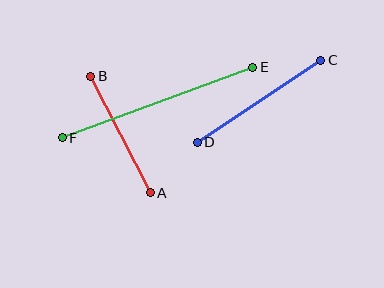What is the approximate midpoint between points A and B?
The midpoint is at approximately (120, 134) pixels.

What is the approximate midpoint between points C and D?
The midpoint is at approximately (259, 101) pixels.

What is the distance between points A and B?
The distance is approximately 130 pixels.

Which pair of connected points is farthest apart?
Points E and F are farthest apart.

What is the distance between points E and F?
The distance is approximately 203 pixels.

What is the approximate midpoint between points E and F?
The midpoint is at approximately (158, 102) pixels.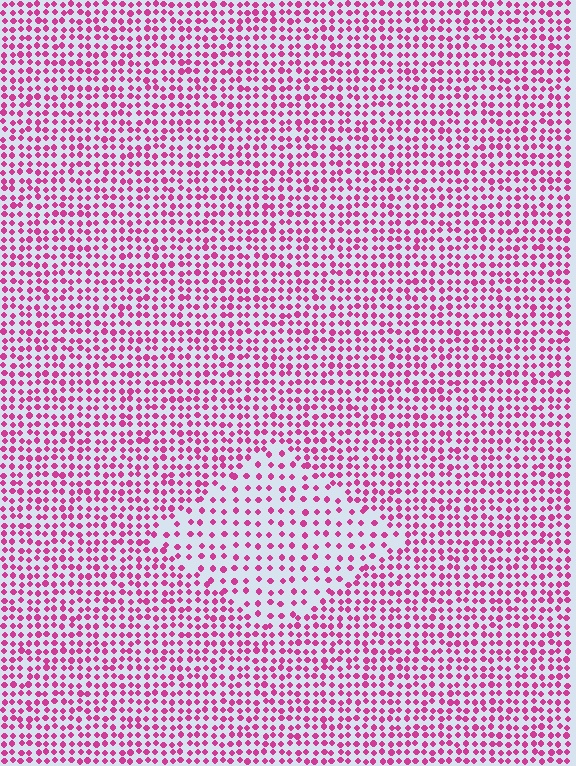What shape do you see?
I see a diamond.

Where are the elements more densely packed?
The elements are more densely packed outside the diamond boundary.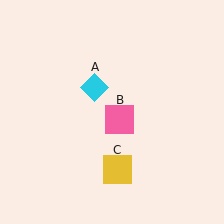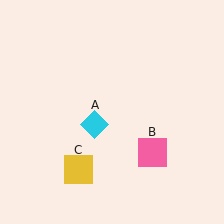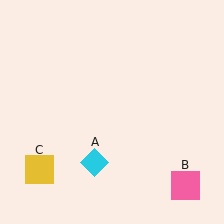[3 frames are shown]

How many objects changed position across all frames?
3 objects changed position: cyan diamond (object A), pink square (object B), yellow square (object C).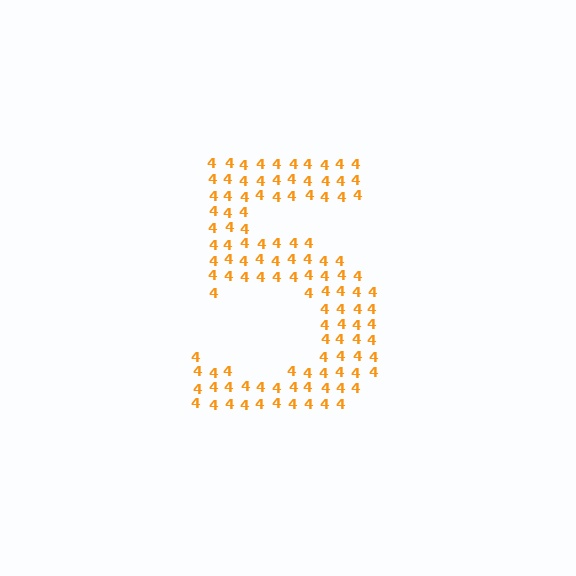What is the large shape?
The large shape is the digit 5.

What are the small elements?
The small elements are digit 4's.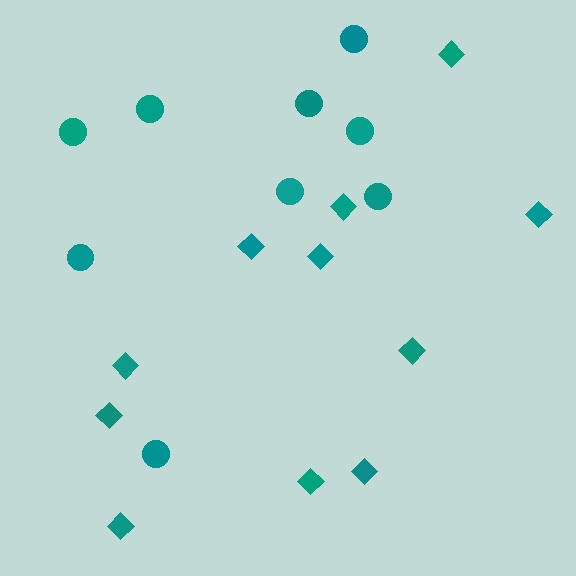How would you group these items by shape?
There are 2 groups: one group of circles (9) and one group of diamonds (11).